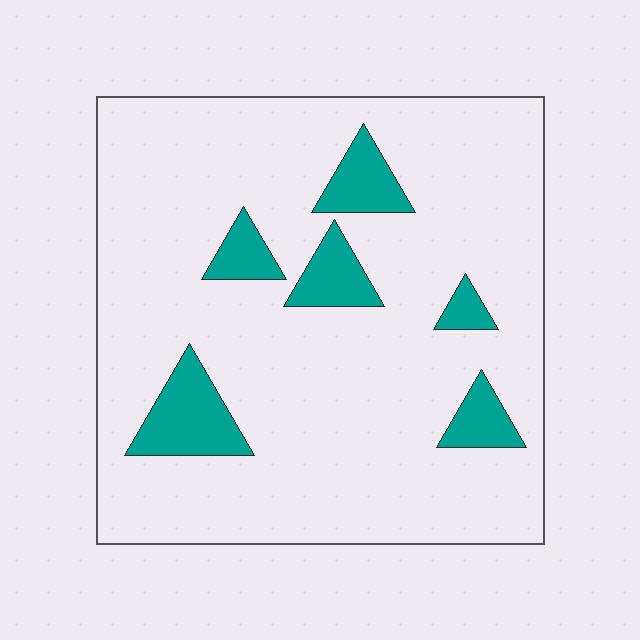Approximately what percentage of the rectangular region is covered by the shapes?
Approximately 15%.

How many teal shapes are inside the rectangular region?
6.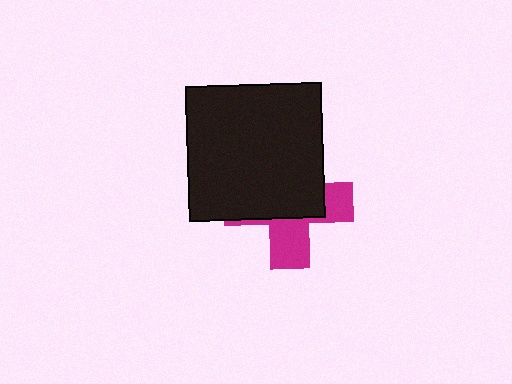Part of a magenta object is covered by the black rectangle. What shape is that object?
It is a cross.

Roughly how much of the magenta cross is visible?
A small part of it is visible (roughly 40%).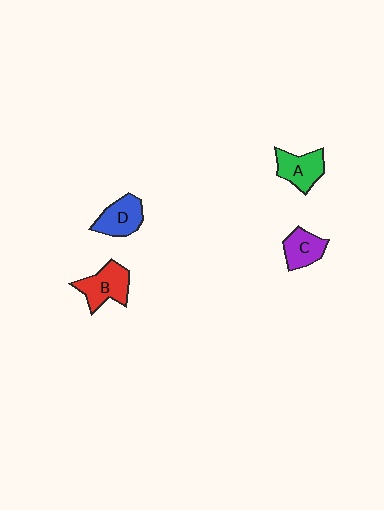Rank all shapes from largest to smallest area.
From largest to smallest: B (red), D (blue), A (green), C (purple).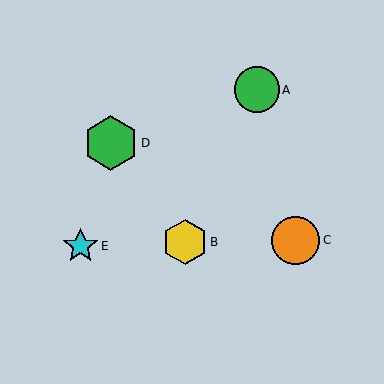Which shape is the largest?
The green hexagon (labeled D) is the largest.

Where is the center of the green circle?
The center of the green circle is at (257, 90).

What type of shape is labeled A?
Shape A is a green circle.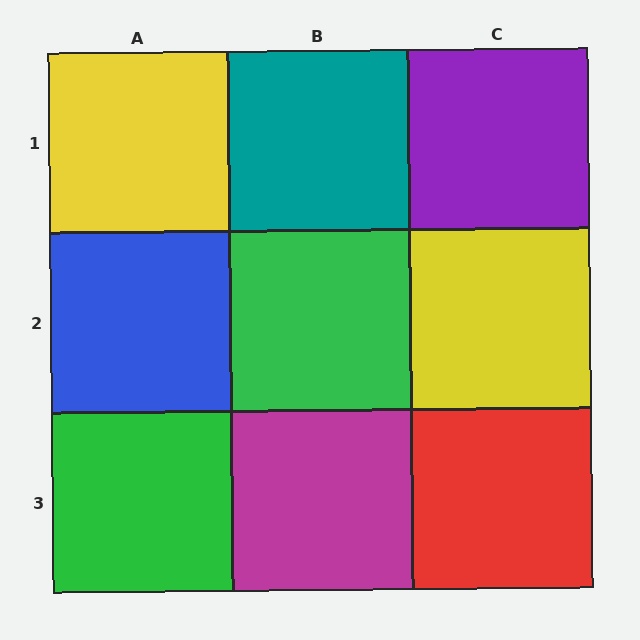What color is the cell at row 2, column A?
Blue.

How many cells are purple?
1 cell is purple.